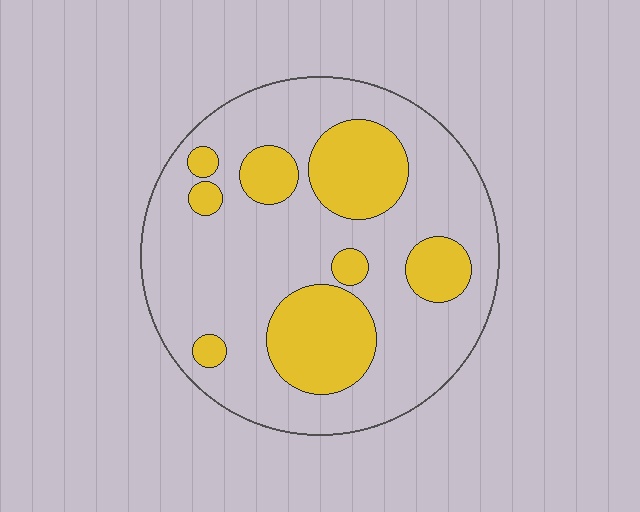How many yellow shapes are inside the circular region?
8.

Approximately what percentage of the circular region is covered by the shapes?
Approximately 25%.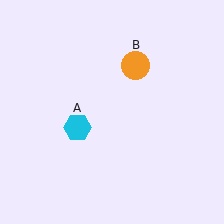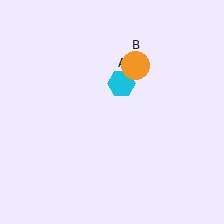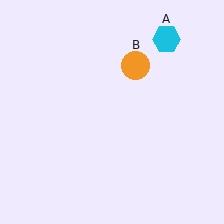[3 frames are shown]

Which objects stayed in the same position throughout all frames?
Orange circle (object B) remained stationary.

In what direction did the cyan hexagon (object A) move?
The cyan hexagon (object A) moved up and to the right.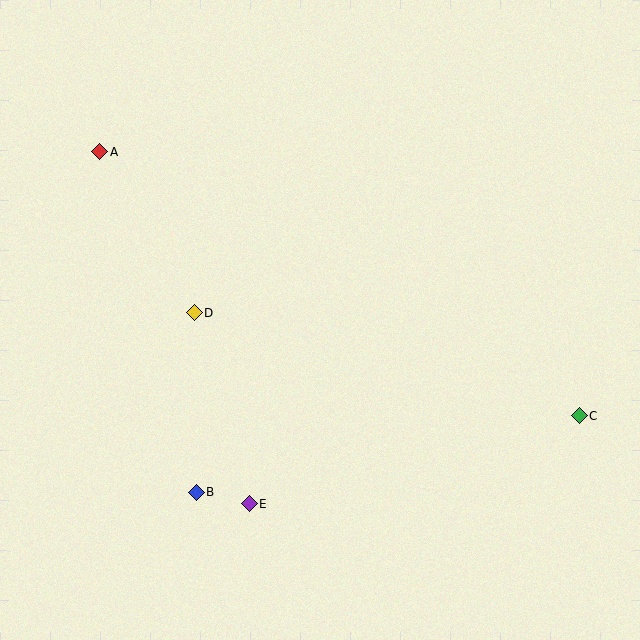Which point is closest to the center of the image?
Point D at (194, 313) is closest to the center.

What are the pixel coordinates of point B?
Point B is at (196, 492).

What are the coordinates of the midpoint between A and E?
The midpoint between A and E is at (175, 328).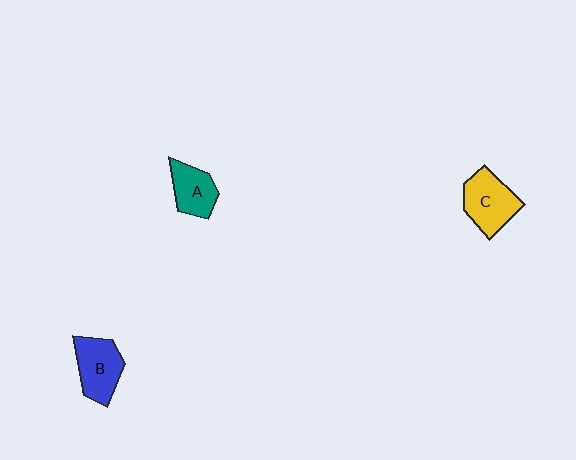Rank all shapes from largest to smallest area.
From largest to smallest: C (yellow), B (blue), A (teal).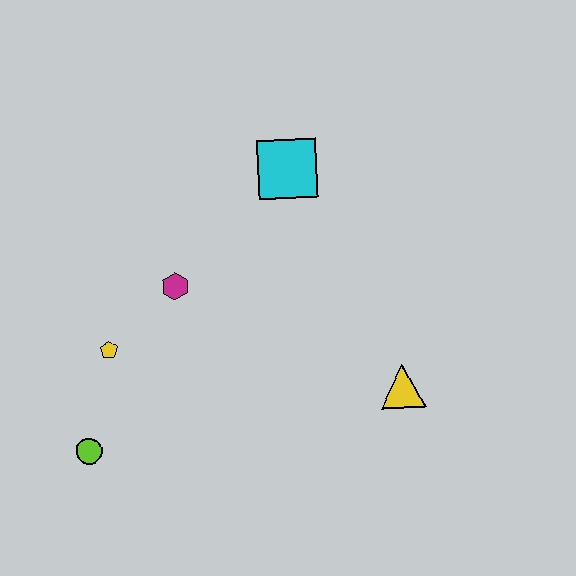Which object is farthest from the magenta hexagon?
The yellow triangle is farthest from the magenta hexagon.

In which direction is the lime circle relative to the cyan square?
The lime circle is below the cyan square.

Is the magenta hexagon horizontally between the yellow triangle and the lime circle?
Yes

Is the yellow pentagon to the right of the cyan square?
No